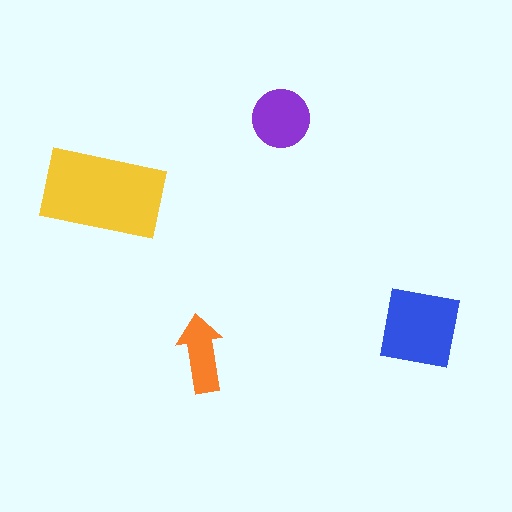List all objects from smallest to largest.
The orange arrow, the purple circle, the blue square, the yellow rectangle.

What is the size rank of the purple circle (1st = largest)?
3rd.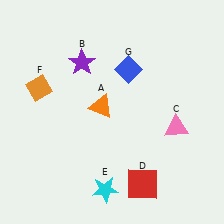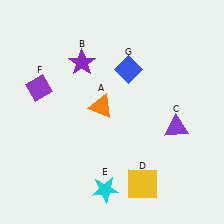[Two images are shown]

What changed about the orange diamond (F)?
In Image 1, F is orange. In Image 2, it changed to purple.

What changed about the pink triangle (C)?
In Image 1, C is pink. In Image 2, it changed to purple.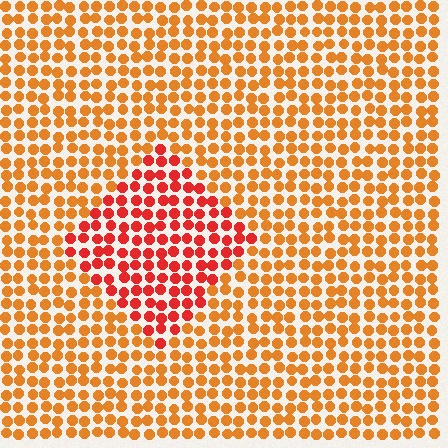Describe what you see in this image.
The image is filled with small orange elements in a uniform arrangement. A diamond-shaped region is visible where the elements are tinted to a slightly different hue, forming a subtle color boundary.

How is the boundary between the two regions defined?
The boundary is defined purely by a slight shift in hue (about 30 degrees). Spacing, size, and orientation are identical on both sides.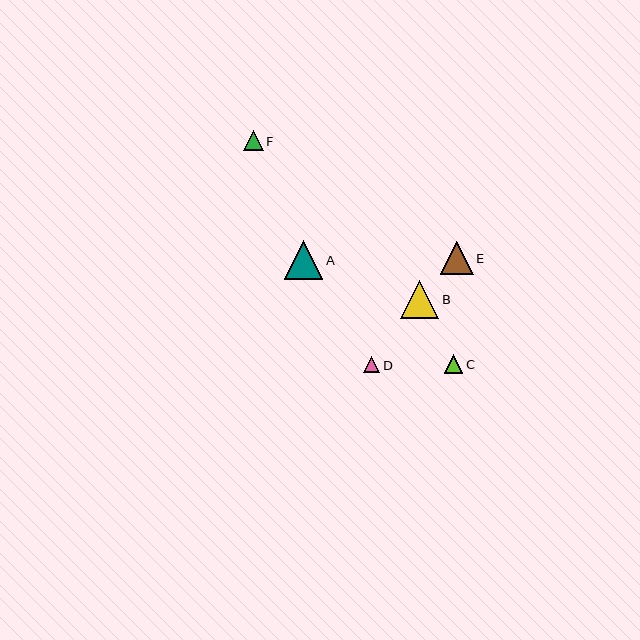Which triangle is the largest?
Triangle A is the largest with a size of approximately 38 pixels.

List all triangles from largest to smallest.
From largest to smallest: A, B, E, F, C, D.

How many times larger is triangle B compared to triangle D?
Triangle B is approximately 2.4 times the size of triangle D.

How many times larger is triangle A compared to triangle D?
Triangle A is approximately 2.4 times the size of triangle D.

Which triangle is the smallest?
Triangle D is the smallest with a size of approximately 16 pixels.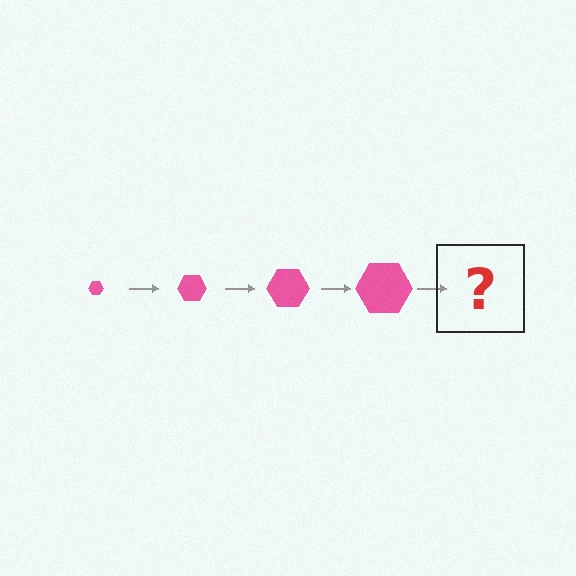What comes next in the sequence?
The next element should be a pink hexagon, larger than the previous one.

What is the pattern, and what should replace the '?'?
The pattern is that the hexagon gets progressively larger each step. The '?' should be a pink hexagon, larger than the previous one.